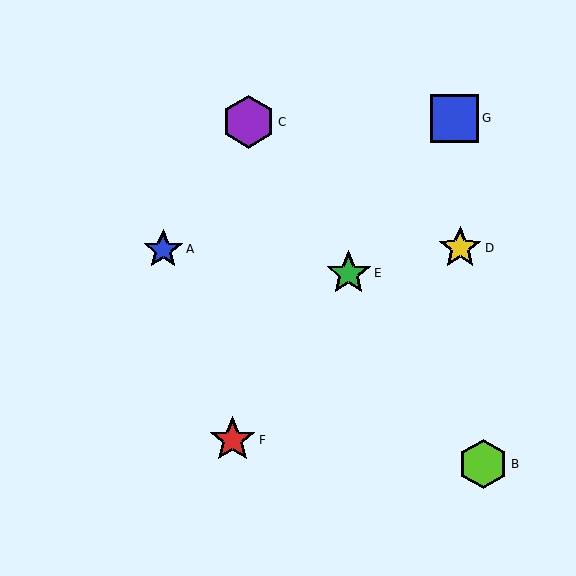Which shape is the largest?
The purple hexagon (labeled C) is the largest.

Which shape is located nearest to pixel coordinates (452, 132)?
The blue square (labeled G) at (455, 118) is nearest to that location.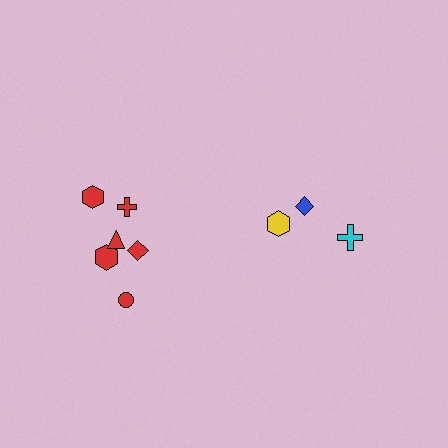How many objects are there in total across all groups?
There are 9 objects.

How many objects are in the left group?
There are 6 objects.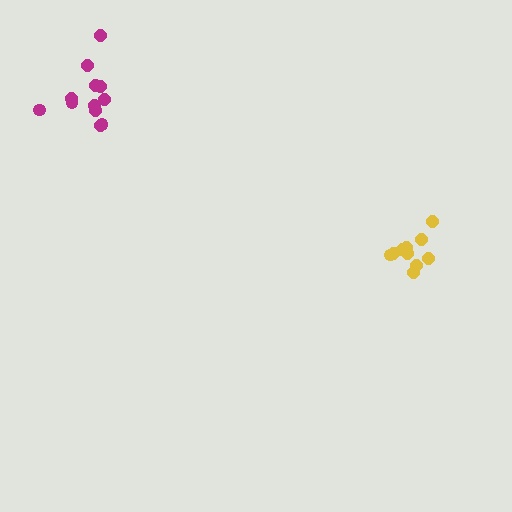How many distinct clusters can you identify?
There are 2 distinct clusters.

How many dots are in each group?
Group 1: 10 dots, Group 2: 12 dots (22 total).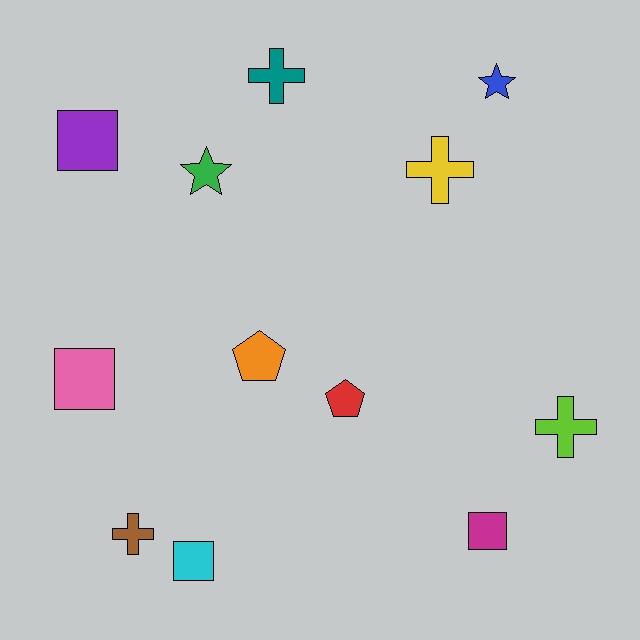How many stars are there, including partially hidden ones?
There are 2 stars.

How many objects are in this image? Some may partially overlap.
There are 12 objects.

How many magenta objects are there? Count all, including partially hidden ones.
There is 1 magenta object.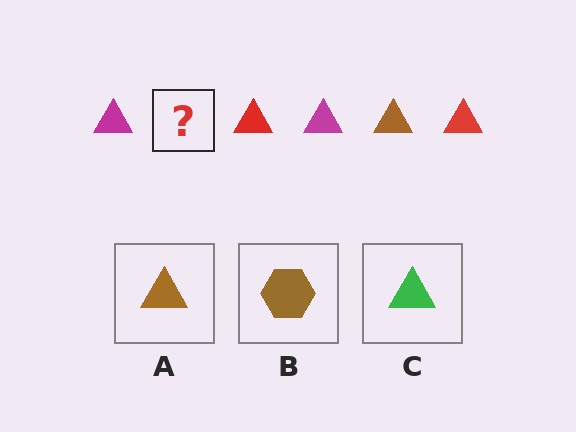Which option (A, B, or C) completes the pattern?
A.